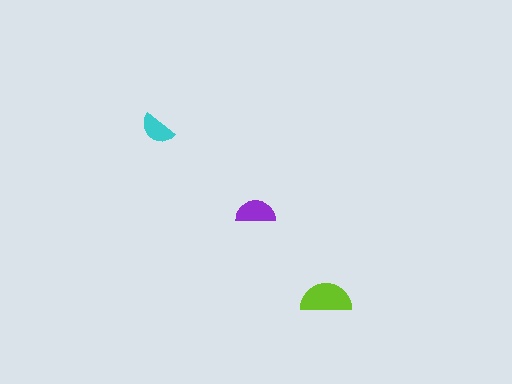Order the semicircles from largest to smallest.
the lime one, the purple one, the cyan one.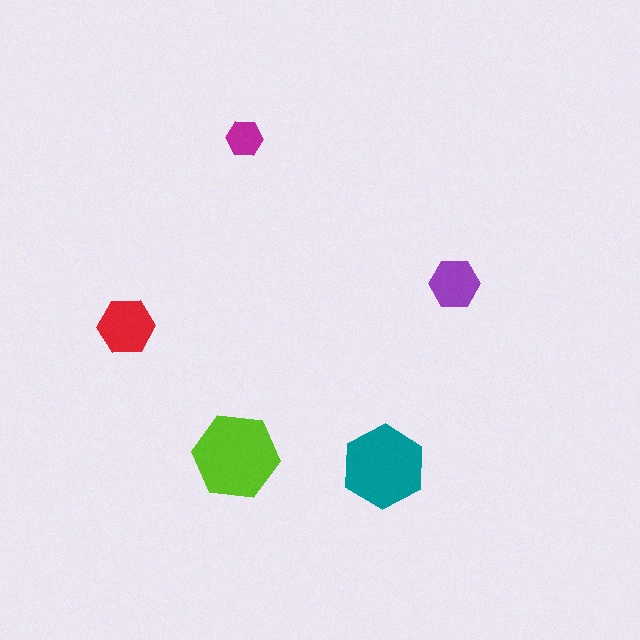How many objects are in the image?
There are 5 objects in the image.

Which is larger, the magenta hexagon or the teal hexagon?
The teal one.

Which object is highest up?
The magenta hexagon is topmost.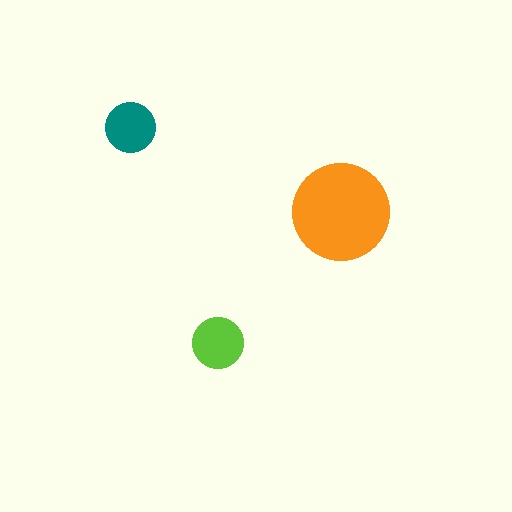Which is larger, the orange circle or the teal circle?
The orange one.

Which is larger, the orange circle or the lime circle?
The orange one.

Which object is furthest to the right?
The orange circle is rightmost.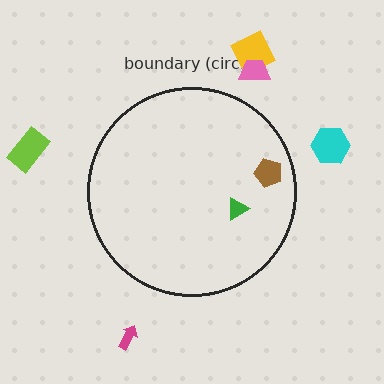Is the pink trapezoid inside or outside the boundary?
Outside.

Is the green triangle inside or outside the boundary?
Inside.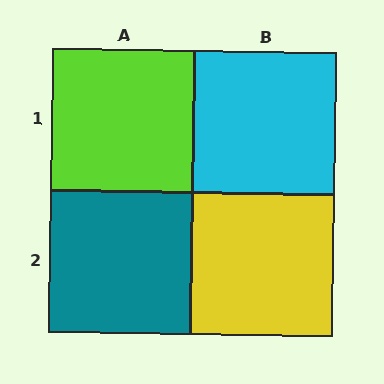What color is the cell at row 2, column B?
Yellow.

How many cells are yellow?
1 cell is yellow.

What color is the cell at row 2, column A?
Teal.